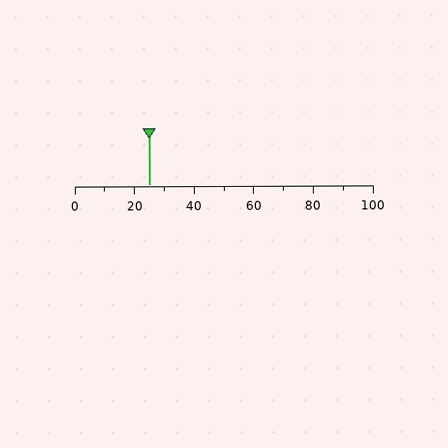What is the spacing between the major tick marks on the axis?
The major ticks are spaced 20 apart.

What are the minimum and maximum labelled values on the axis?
The axis runs from 0 to 100.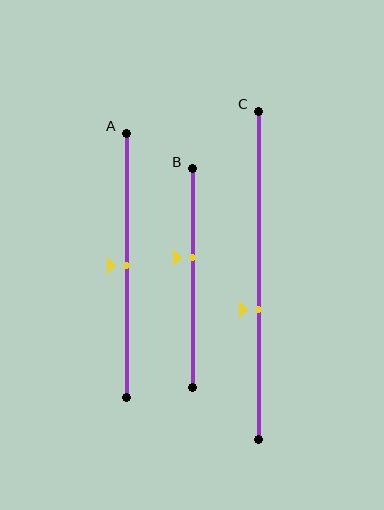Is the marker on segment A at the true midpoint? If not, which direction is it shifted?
Yes, the marker on segment A is at the true midpoint.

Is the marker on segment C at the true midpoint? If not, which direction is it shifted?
No, the marker on segment C is shifted downward by about 10% of the segment length.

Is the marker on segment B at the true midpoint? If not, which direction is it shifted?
No, the marker on segment B is shifted upward by about 10% of the segment length.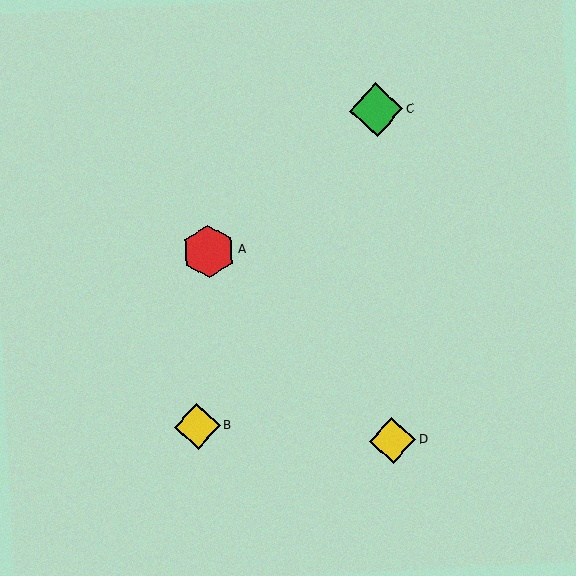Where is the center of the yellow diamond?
The center of the yellow diamond is at (393, 441).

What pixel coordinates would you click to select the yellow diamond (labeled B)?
Click at (197, 427) to select the yellow diamond B.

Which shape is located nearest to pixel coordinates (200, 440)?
The yellow diamond (labeled B) at (197, 427) is nearest to that location.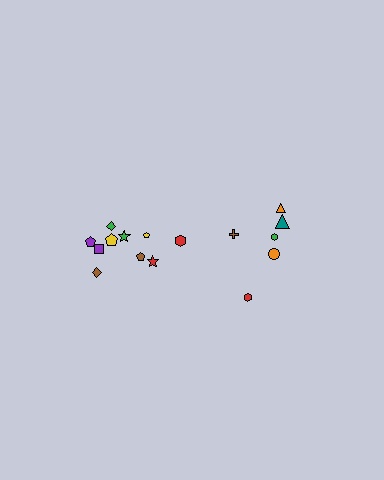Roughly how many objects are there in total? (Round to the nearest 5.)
Roughly 15 objects in total.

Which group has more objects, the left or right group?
The left group.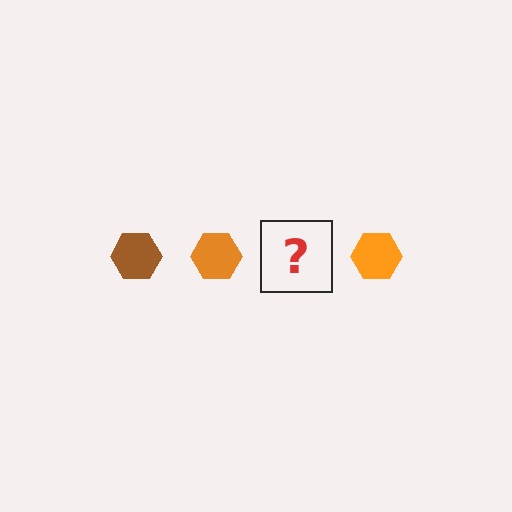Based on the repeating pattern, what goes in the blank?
The blank should be a brown hexagon.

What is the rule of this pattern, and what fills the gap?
The rule is that the pattern cycles through brown, orange hexagons. The gap should be filled with a brown hexagon.